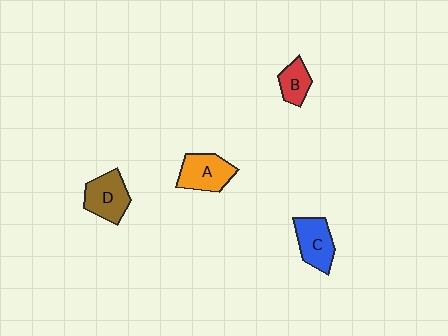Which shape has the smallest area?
Shape B (red).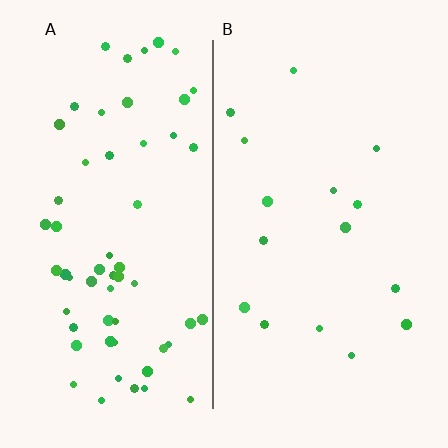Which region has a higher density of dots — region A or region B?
A (the left).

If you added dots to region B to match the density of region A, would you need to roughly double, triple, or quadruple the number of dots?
Approximately quadruple.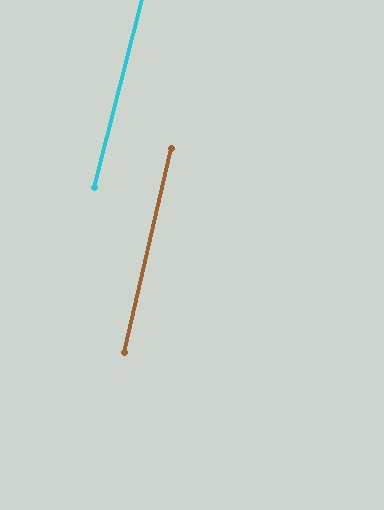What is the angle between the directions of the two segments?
Approximately 1 degree.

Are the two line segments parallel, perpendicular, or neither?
Parallel — their directions differ by only 1.3°.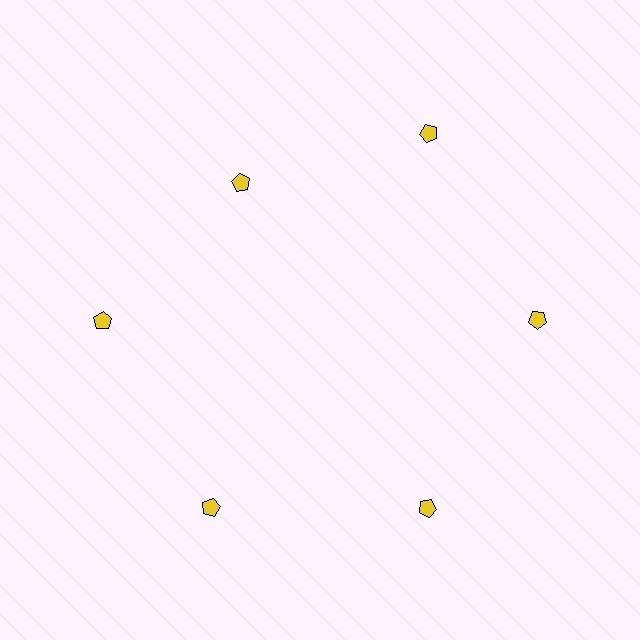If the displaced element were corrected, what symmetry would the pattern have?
It would have 6-fold rotational symmetry — the pattern would map onto itself every 60 degrees.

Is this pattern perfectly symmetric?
No. The 6 yellow pentagons are arranged in a ring, but one element near the 11 o'clock position is pulled inward toward the center, breaking the 6-fold rotational symmetry.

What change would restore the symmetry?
The symmetry would be restored by moving it outward, back onto the ring so that all 6 pentagons sit at equal angles and equal distance from the center.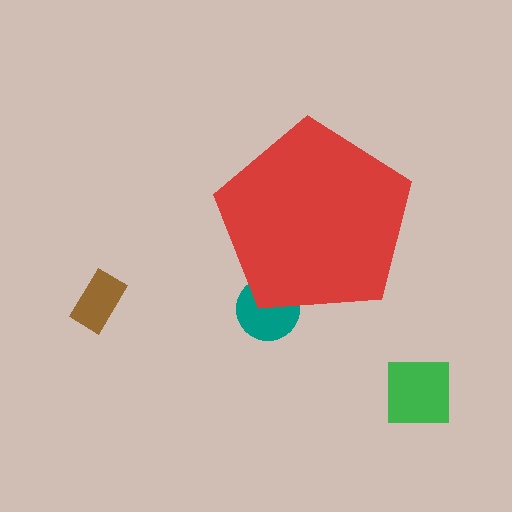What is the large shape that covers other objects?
A red pentagon.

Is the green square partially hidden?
No, the green square is fully visible.